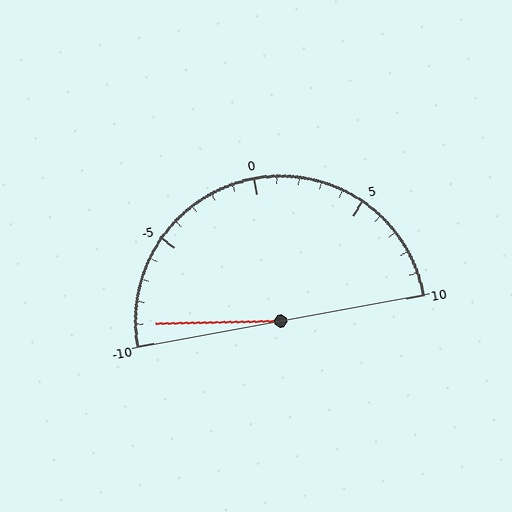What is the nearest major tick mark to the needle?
The nearest major tick mark is -10.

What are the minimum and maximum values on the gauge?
The gauge ranges from -10 to 10.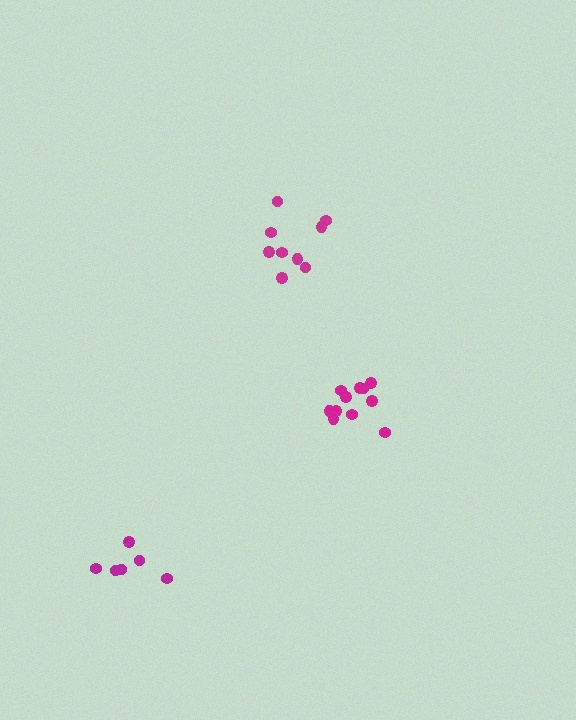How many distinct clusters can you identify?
There are 3 distinct clusters.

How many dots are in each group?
Group 1: 11 dots, Group 2: 6 dots, Group 3: 9 dots (26 total).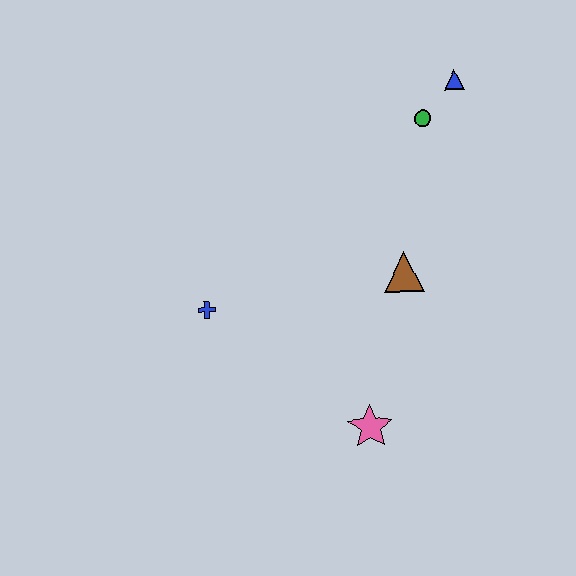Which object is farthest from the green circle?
The pink star is farthest from the green circle.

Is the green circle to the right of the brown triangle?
Yes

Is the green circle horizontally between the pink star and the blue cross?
No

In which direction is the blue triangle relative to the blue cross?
The blue triangle is to the right of the blue cross.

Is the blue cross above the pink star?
Yes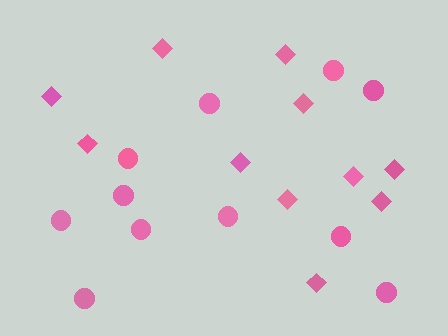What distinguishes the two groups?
There are 2 groups: one group of diamonds (11) and one group of circles (11).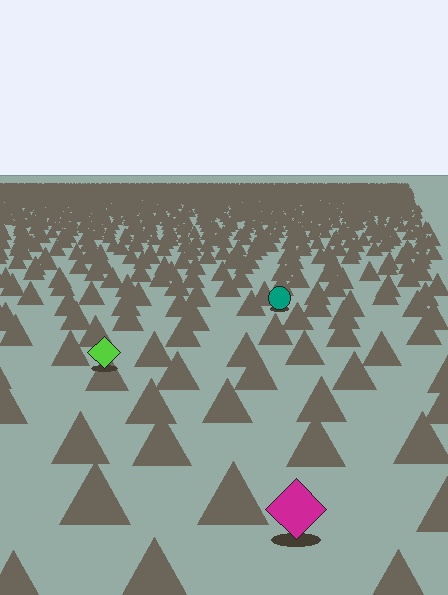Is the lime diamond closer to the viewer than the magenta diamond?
No. The magenta diamond is closer — you can tell from the texture gradient: the ground texture is coarser near it.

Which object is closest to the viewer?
The magenta diamond is closest. The texture marks near it are larger and more spread out.